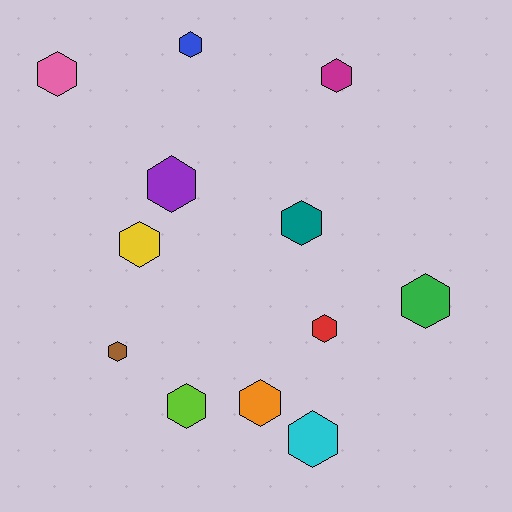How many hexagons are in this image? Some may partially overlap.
There are 12 hexagons.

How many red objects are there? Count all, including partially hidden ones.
There is 1 red object.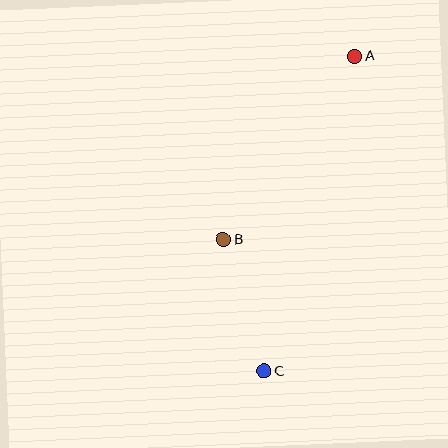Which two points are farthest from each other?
Points A and C are farthest from each other.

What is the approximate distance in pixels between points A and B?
The distance between A and B is approximately 225 pixels.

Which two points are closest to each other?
Points B and C are closest to each other.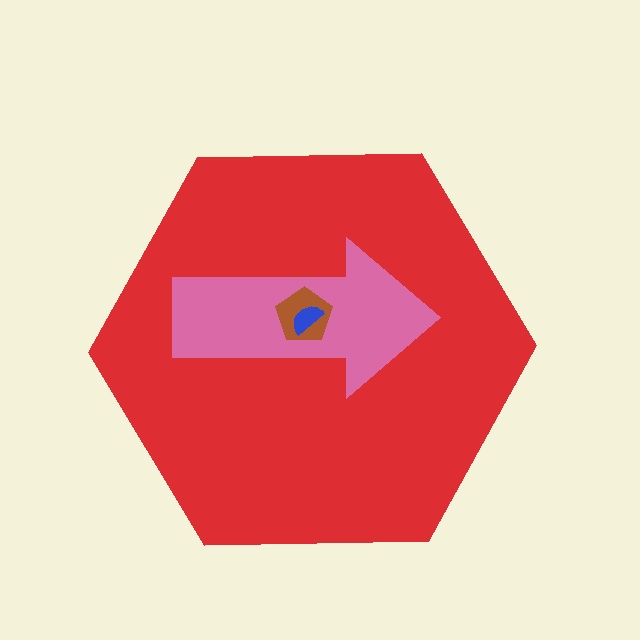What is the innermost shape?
The blue semicircle.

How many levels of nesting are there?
4.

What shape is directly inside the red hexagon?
The pink arrow.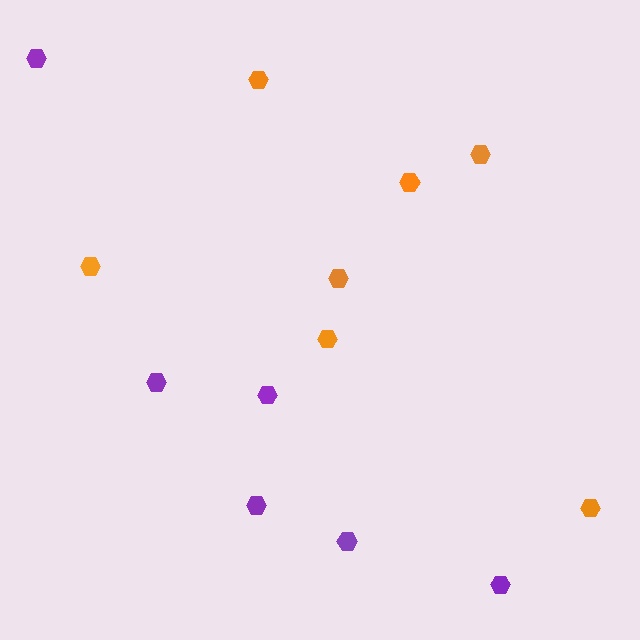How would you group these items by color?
There are 2 groups: one group of orange hexagons (7) and one group of purple hexagons (6).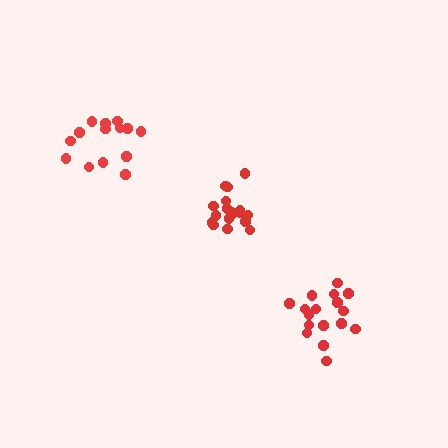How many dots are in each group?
Group 1: 18 dots, Group 2: 14 dots, Group 3: 18 dots (50 total).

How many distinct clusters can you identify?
There are 3 distinct clusters.